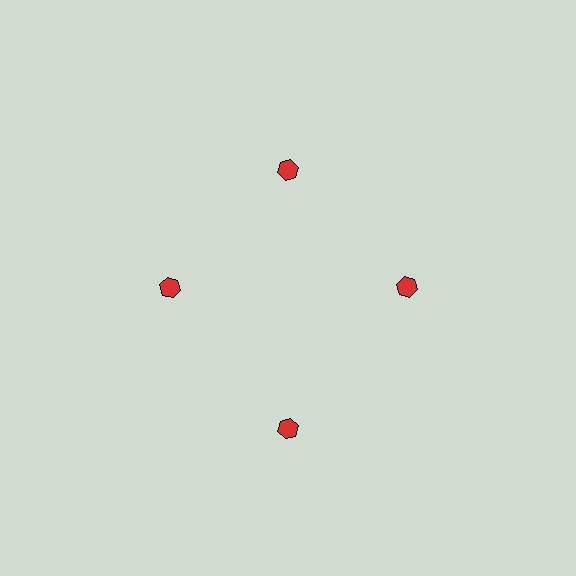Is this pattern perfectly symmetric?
No. The 4 red hexagons are arranged in a ring, but one element near the 6 o'clock position is pushed outward from the center, breaking the 4-fold rotational symmetry.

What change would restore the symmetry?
The symmetry would be restored by moving it inward, back onto the ring so that all 4 hexagons sit at equal angles and equal distance from the center.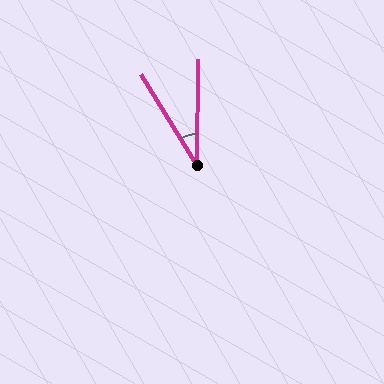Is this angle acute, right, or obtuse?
It is acute.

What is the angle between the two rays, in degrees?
Approximately 32 degrees.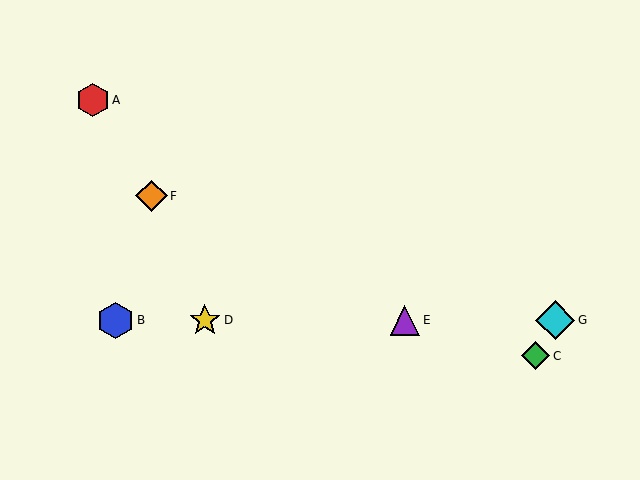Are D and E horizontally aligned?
Yes, both are at y≈320.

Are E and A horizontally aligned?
No, E is at y≈320 and A is at y≈100.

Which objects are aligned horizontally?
Objects B, D, E, G are aligned horizontally.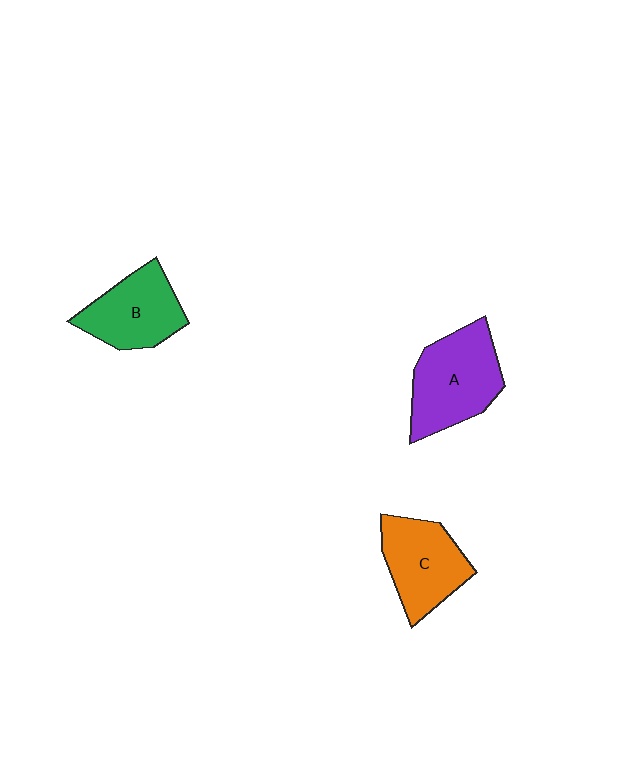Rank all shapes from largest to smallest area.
From largest to smallest: A (purple), C (orange), B (green).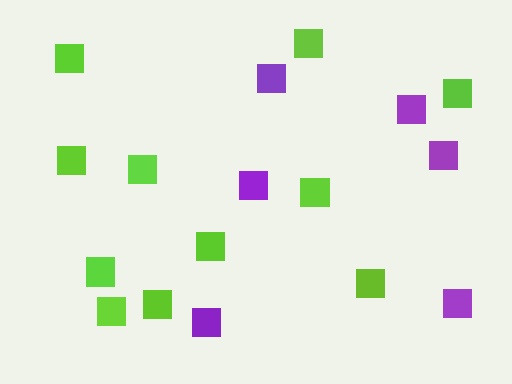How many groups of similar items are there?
There are 2 groups: one group of lime squares (11) and one group of purple squares (6).